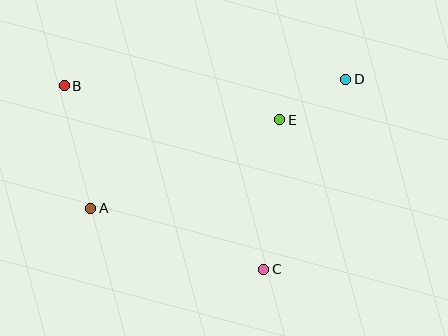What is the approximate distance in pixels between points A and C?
The distance between A and C is approximately 183 pixels.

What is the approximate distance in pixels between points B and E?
The distance between B and E is approximately 218 pixels.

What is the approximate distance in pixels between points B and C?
The distance between B and C is approximately 271 pixels.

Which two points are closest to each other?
Points D and E are closest to each other.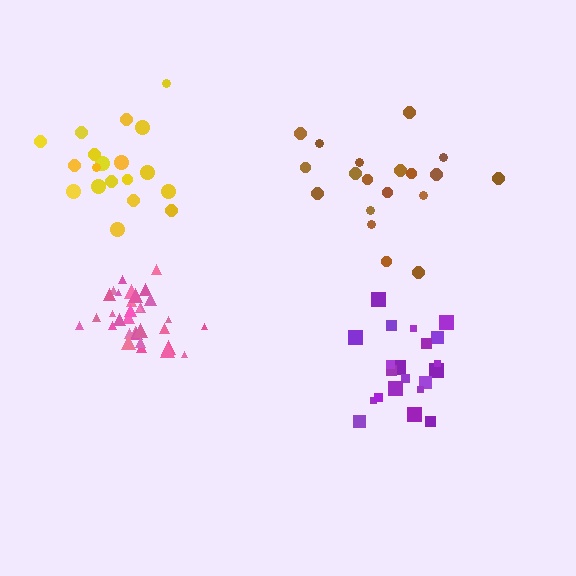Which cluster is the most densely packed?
Pink.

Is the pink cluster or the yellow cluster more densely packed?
Pink.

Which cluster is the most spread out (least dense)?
Brown.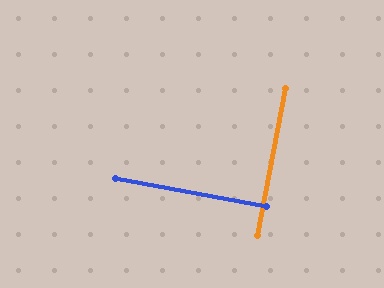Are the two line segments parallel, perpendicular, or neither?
Perpendicular — they meet at approximately 90°.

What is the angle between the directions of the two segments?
Approximately 90 degrees.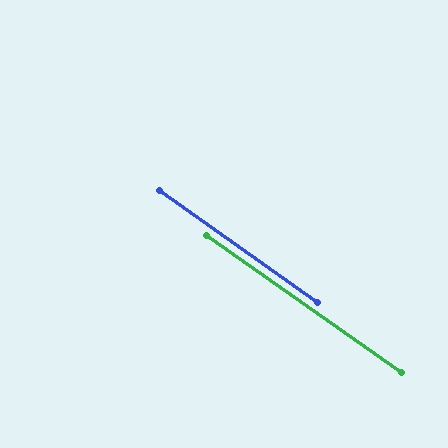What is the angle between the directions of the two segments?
Approximately 0 degrees.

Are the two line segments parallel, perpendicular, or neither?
Parallel — their directions differ by only 0.1°.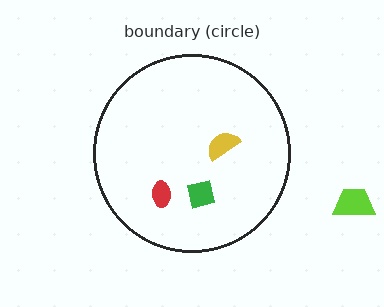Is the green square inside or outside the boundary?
Inside.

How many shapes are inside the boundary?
3 inside, 1 outside.